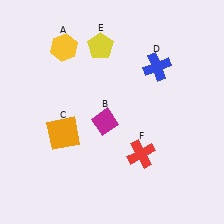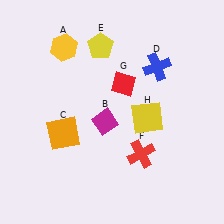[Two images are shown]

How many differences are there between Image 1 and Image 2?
There are 2 differences between the two images.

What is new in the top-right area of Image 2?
A red diamond (G) was added in the top-right area of Image 2.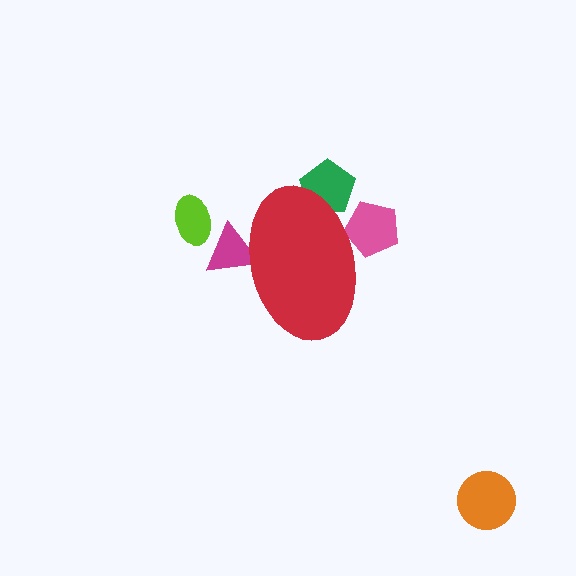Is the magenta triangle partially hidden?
Yes, the magenta triangle is partially hidden behind the red ellipse.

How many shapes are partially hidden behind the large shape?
3 shapes are partially hidden.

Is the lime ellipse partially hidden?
No, the lime ellipse is fully visible.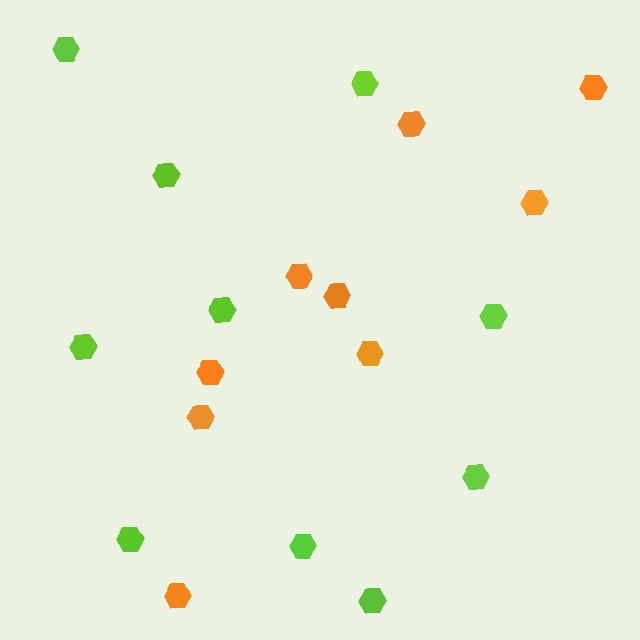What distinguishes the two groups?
There are 2 groups: one group of lime hexagons (10) and one group of orange hexagons (9).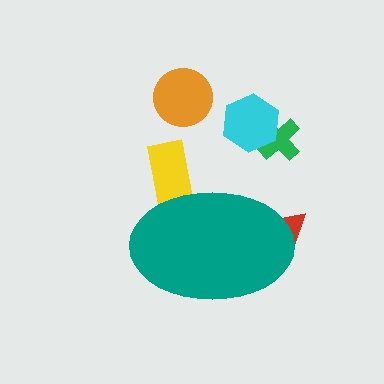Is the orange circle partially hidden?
No, the orange circle is fully visible.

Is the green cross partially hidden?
No, the green cross is fully visible.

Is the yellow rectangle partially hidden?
Yes, the yellow rectangle is partially hidden behind the teal ellipse.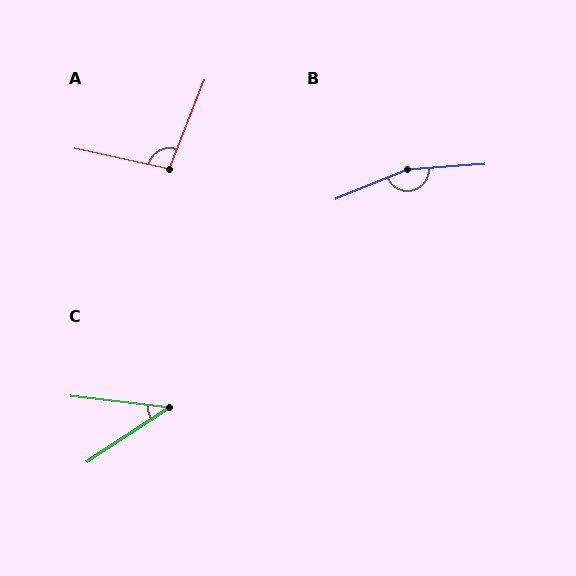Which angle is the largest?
B, at approximately 162 degrees.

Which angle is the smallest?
C, at approximately 40 degrees.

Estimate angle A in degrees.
Approximately 99 degrees.